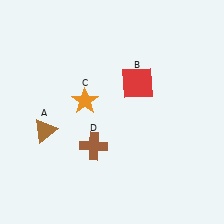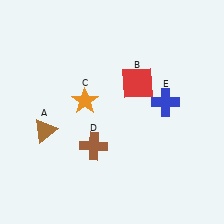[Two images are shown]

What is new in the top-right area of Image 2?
A blue cross (E) was added in the top-right area of Image 2.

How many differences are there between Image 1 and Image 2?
There is 1 difference between the two images.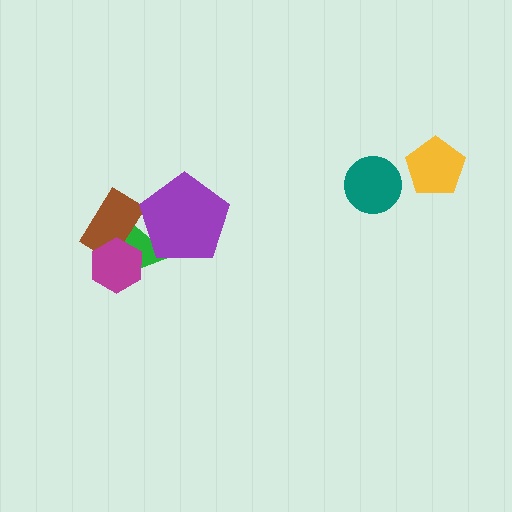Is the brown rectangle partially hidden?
Yes, it is partially covered by another shape.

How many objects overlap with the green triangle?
3 objects overlap with the green triangle.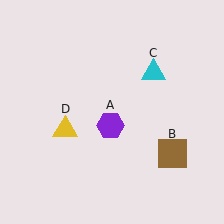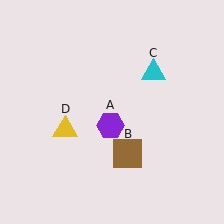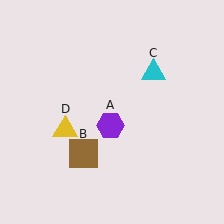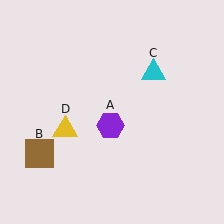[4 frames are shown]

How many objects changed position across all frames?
1 object changed position: brown square (object B).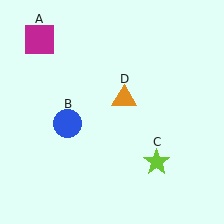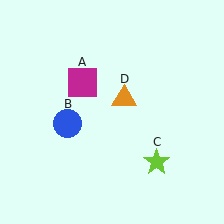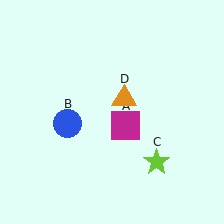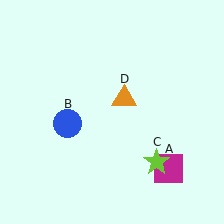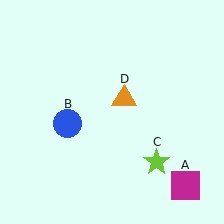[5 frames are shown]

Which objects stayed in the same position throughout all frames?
Blue circle (object B) and lime star (object C) and orange triangle (object D) remained stationary.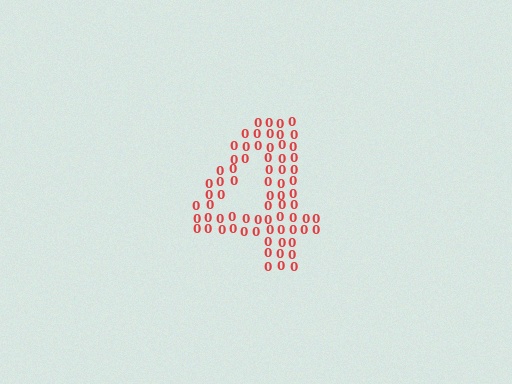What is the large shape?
The large shape is the digit 4.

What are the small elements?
The small elements are digit 0's.